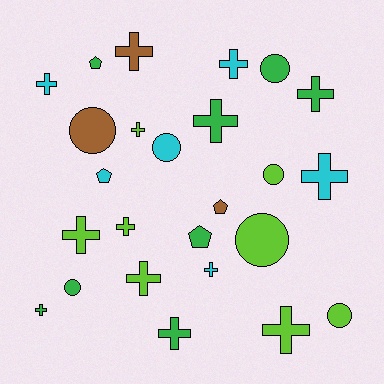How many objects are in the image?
There are 25 objects.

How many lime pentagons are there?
There are no lime pentagons.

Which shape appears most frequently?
Cross, with 14 objects.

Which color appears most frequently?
Green, with 8 objects.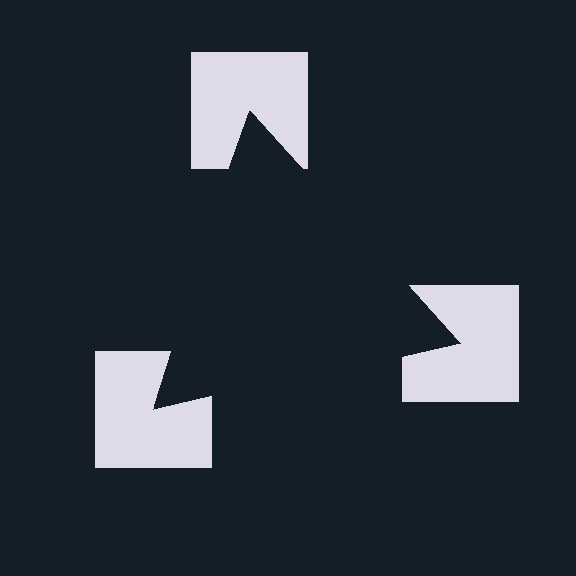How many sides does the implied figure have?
3 sides.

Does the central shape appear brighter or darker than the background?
It typically appears slightly darker than the background, even though no actual brightness change is drawn.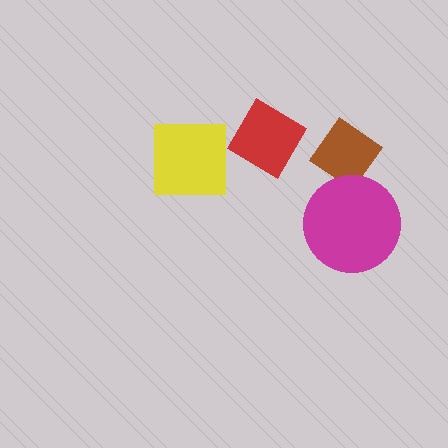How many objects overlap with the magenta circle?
1 object overlaps with the magenta circle.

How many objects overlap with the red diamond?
0 objects overlap with the red diamond.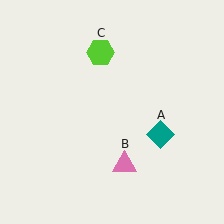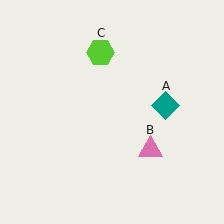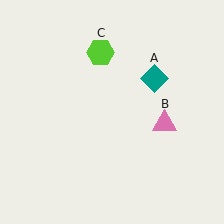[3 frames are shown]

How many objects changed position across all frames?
2 objects changed position: teal diamond (object A), pink triangle (object B).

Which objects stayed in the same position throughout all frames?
Lime hexagon (object C) remained stationary.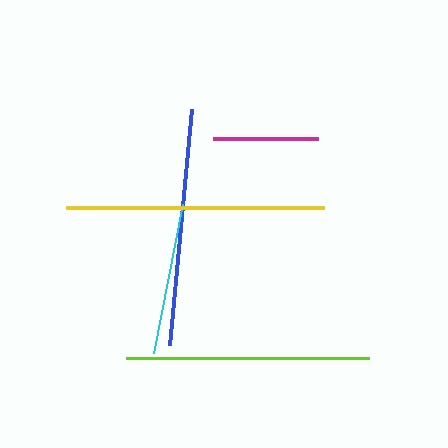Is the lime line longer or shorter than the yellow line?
The yellow line is longer than the lime line.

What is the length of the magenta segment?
The magenta segment is approximately 105 pixels long.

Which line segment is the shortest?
The magenta line is the shortest at approximately 105 pixels.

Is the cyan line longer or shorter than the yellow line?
The yellow line is longer than the cyan line.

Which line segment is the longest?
The yellow line is the longest at approximately 258 pixels.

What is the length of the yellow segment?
The yellow segment is approximately 258 pixels long.